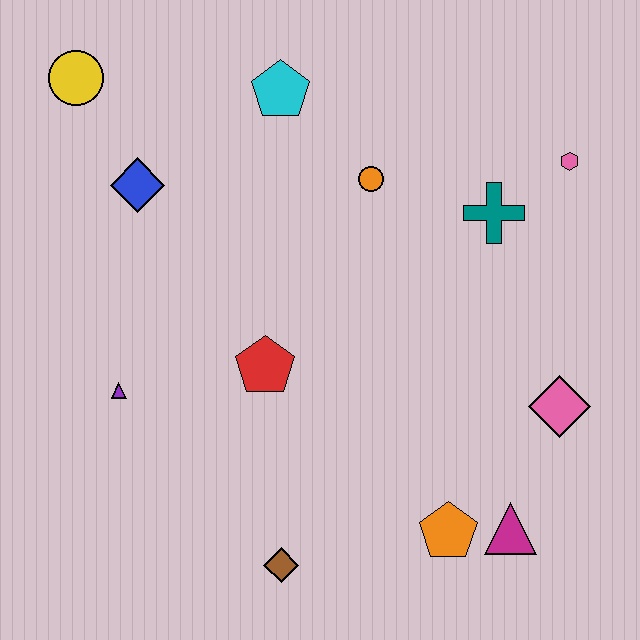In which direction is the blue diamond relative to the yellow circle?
The blue diamond is below the yellow circle.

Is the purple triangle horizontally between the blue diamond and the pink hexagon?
No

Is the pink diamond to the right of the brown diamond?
Yes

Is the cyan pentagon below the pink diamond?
No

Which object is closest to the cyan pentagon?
The orange circle is closest to the cyan pentagon.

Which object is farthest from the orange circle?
The brown diamond is farthest from the orange circle.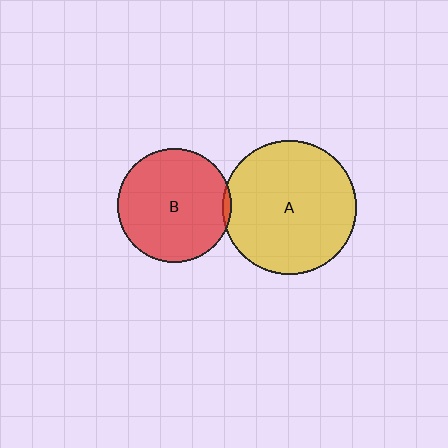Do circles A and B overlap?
Yes.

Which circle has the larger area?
Circle A (yellow).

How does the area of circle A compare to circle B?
Approximately 1.4 times.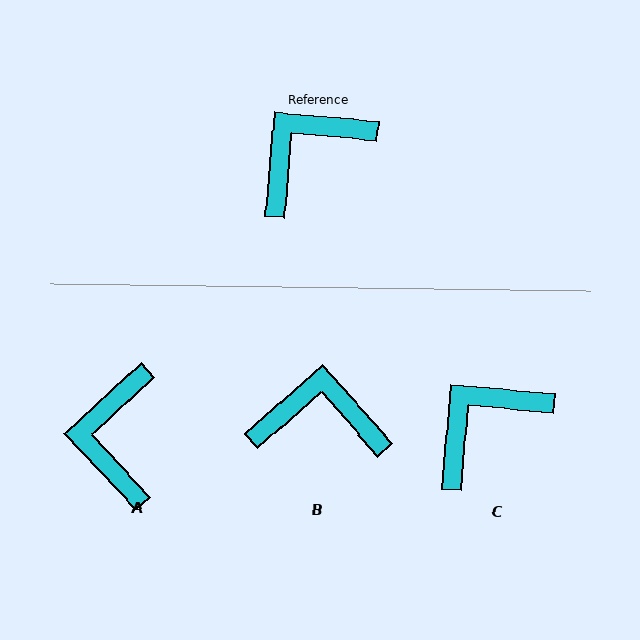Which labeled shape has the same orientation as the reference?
C.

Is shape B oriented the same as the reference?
No, it is off by about 44 degrees.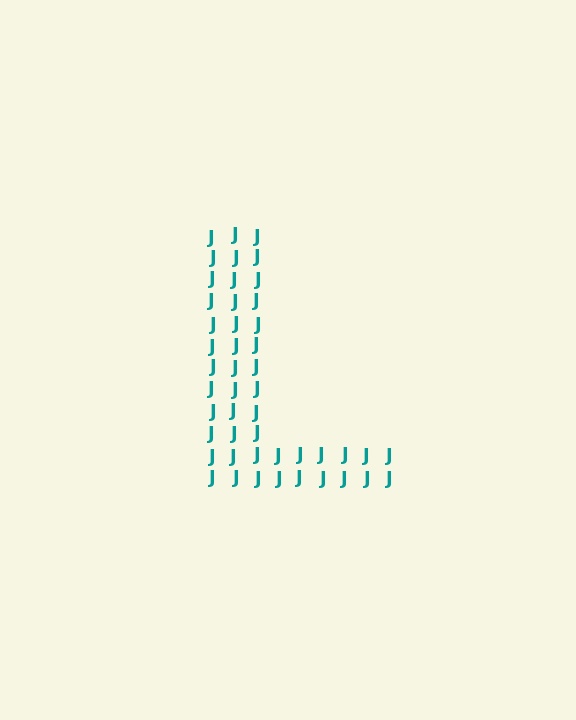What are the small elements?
The small elements are letter J's.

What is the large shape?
The large shape is the letter L.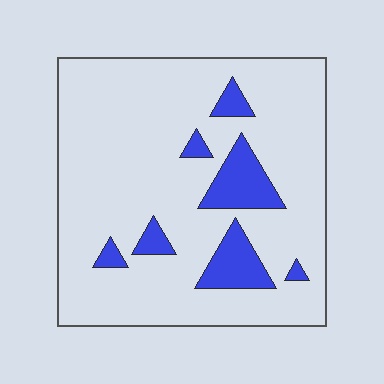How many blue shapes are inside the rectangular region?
7.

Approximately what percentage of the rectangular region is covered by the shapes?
Approximately 15%.